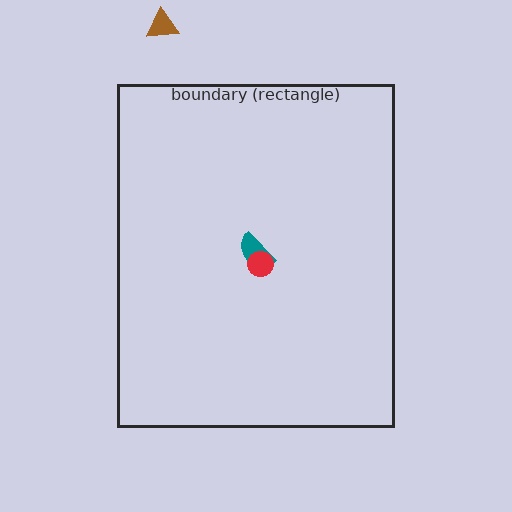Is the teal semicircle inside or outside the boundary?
Inside.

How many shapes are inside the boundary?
2 inside, 1 outside.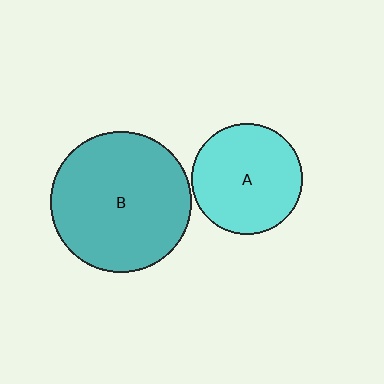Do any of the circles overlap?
No, none of the circles overlap.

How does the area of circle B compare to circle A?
Approximately 1.6 times.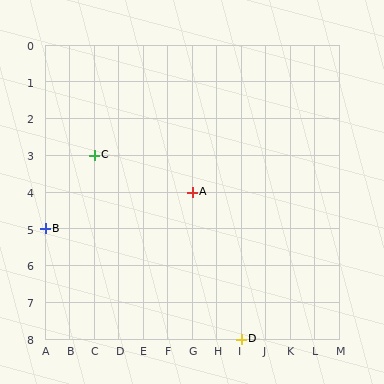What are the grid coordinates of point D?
Point D is at grid coordinates (I, 8).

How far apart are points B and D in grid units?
Points B and D are 8 columns and 3 rows apart (about 8.5 grid units diagonally).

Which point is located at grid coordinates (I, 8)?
Point D is at (I, 8).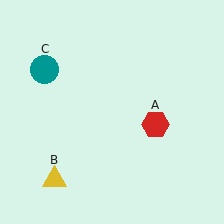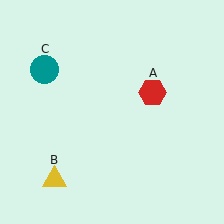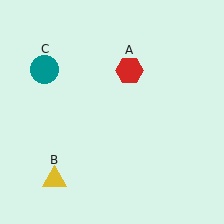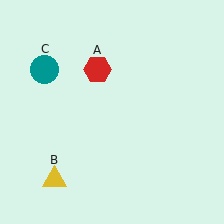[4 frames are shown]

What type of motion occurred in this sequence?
The red hexagon (object A) rotated counterclockwise around the center of the scene.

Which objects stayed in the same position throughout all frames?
Yellow triangle (object B) and teal circle (object C) remained stationary.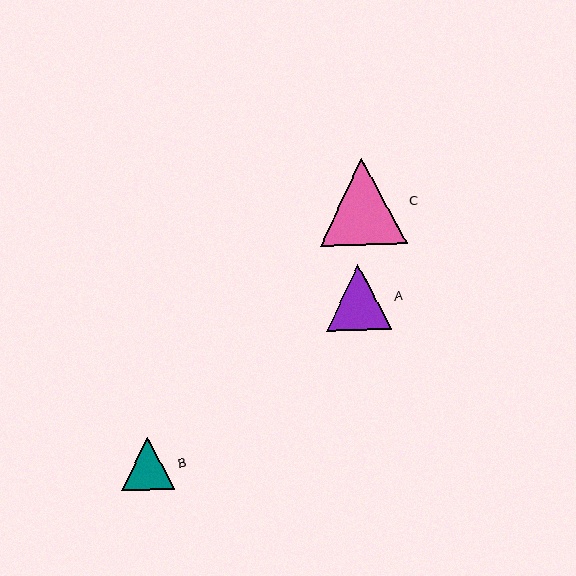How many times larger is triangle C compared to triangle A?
Triangle C is approximately 1.3 times the size of triangle A.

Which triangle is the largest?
Triangle C is the largest with a size of approximately 87 pixels.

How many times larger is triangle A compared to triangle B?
Triangle A is approximately 1.2 times the size of triangle B.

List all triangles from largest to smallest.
From largest to smallest: C, A, B.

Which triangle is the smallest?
Triangle B is the smallest with a size of approximately 53 pixels.